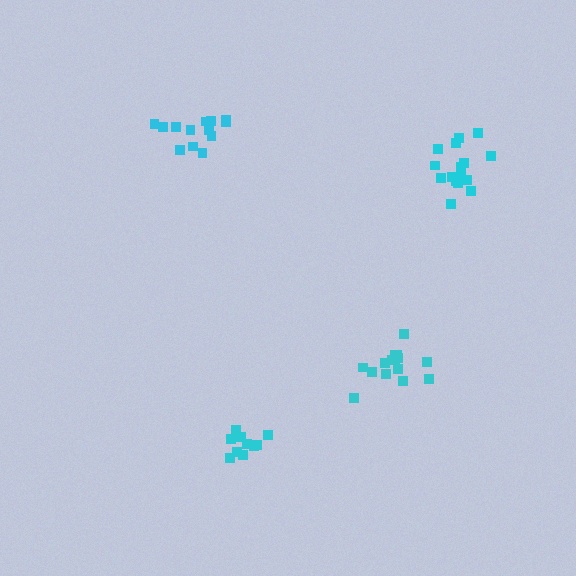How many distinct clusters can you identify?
There are 4 distinct clusters.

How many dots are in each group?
Group 1: 16 dots, Group 2: 11 dots, Group 3: 15 dots, Group 4: 15 dots (57 total).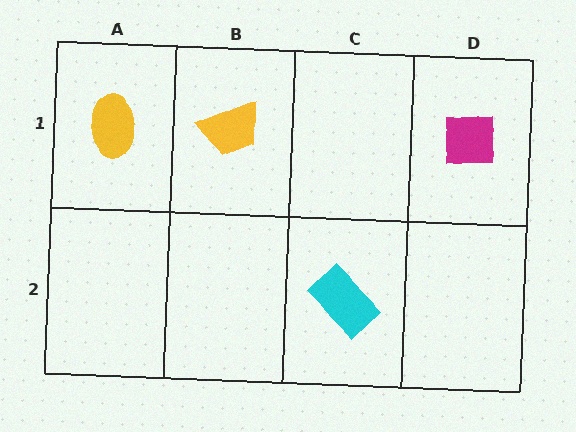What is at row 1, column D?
A magenta square.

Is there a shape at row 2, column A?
No, that cell is empty.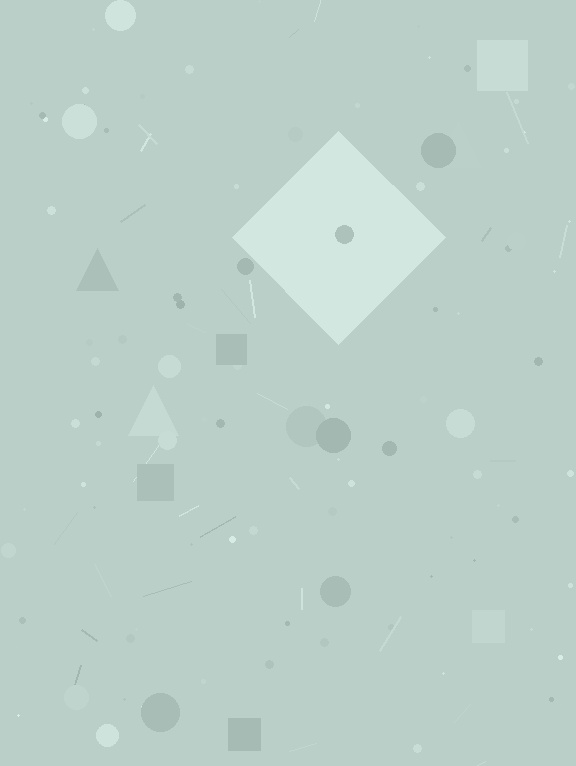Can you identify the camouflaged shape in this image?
The camouflaged shape is a diamond.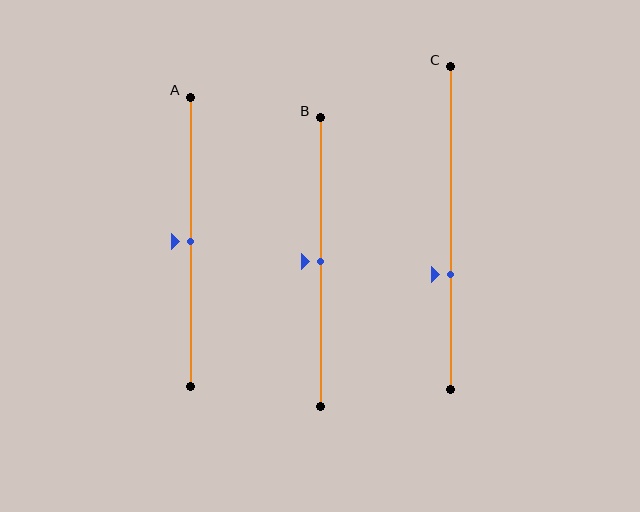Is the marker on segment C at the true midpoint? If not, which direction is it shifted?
No, the marker on segment C is shifted downward by about 14% of the segment length.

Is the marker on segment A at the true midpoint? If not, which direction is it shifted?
Yes, the marker on segment A is at the true midpoint.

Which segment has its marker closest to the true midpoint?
Segment A has its marker closest to the true midpoint.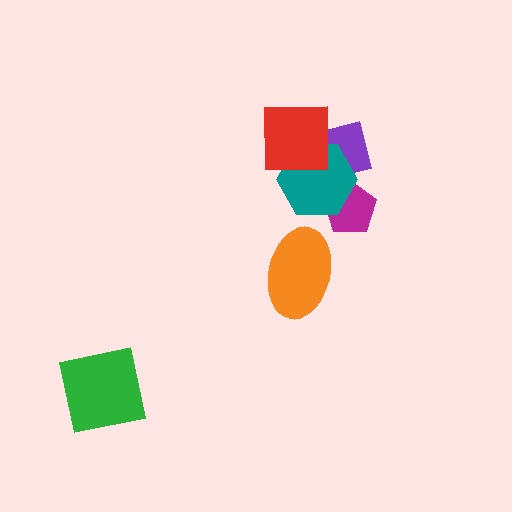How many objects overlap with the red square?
2 objects overlap with the red square.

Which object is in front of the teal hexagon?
The red square is in front of the teal hexagon.